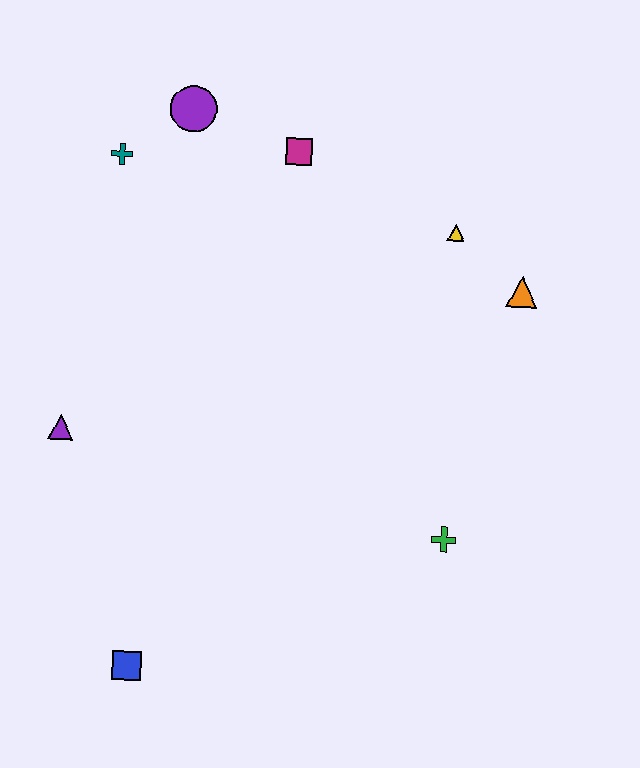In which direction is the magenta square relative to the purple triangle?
The magenta square is above the purple triangle.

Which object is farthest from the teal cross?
The blue square is farthest from the teal cross.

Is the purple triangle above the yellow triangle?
No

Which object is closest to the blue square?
The purple triangle is closest to the blue square.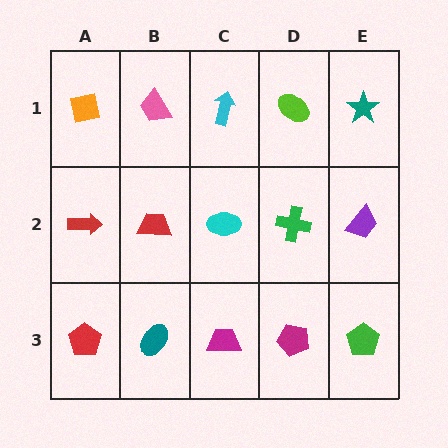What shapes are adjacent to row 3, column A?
A red arrow (row 2, column A), a teal ellipse (row 3, column B).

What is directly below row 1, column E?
A purple trapezoid.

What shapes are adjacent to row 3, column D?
A green cross (row 2, column D), a magenta trapezoid (row 3, column C), a green pentagon (row 3, column E).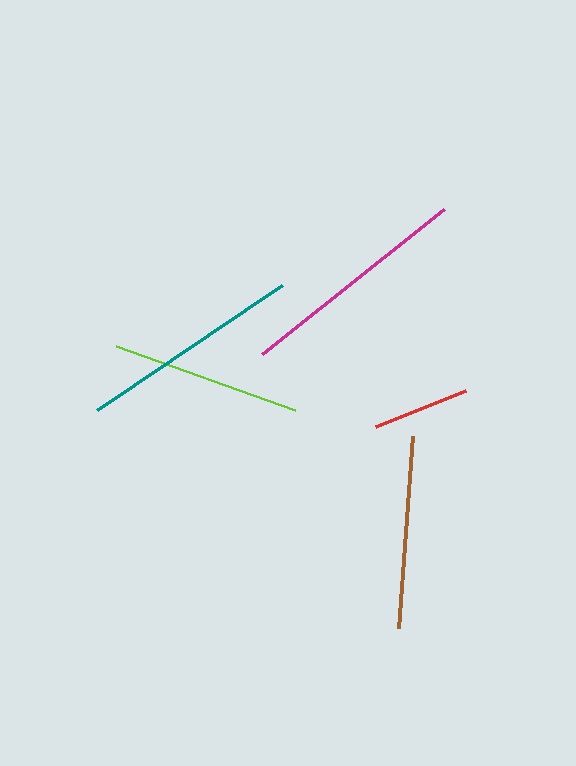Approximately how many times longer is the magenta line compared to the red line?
The magenta line is approximately 2.4 times the length of the red line.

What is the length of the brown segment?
The brown segment is approximately 192 pixels long.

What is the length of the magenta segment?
The magenta segment is approximately 233 pixels long.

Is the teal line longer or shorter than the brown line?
The teal line is longer than the brown line.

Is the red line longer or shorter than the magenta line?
The magenta line is longer than the red line.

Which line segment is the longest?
The magenta line is the longest at approximately 233 pixels.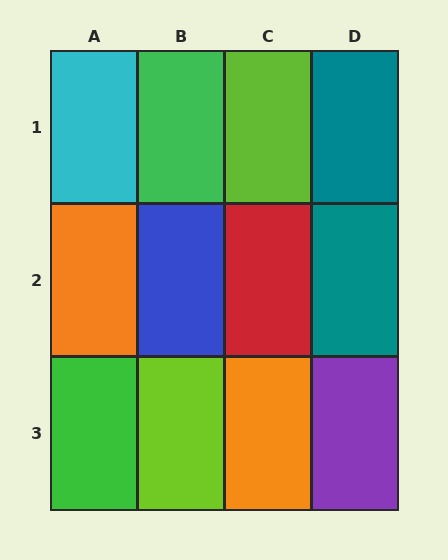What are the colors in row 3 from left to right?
Green, lime, orange, purple.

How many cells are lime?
2 cells are lime.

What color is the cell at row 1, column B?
Green.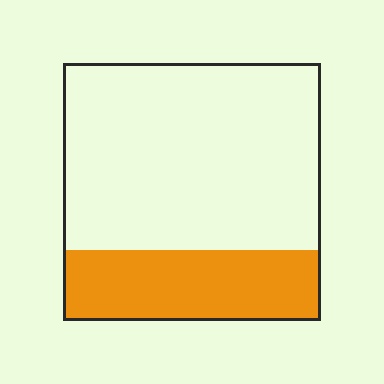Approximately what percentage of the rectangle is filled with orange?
Approximately 30%.